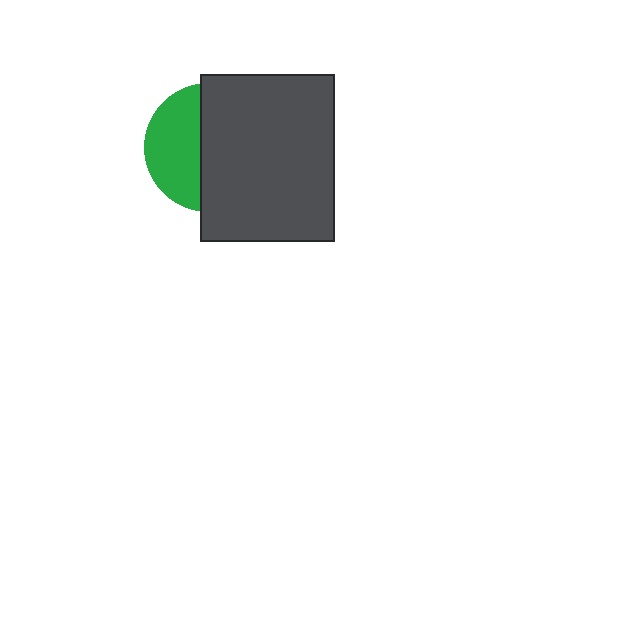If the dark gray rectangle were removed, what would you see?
You would see the complete green circle.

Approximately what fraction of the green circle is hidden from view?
Roughly 59% of the green circle is hidden behind the dark gray rectangle.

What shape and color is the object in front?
The object in front is a dark gray rectangle.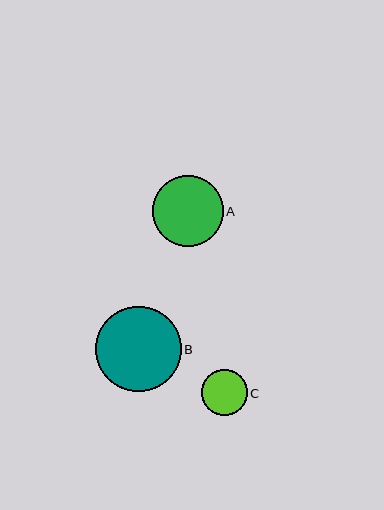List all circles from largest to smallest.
From largest to smallest: B, A, C.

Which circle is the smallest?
Circle C is the smallest with a size of approximately 46 pixels.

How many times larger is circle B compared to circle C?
Circle B is approximately 1.9 times the size of circle C.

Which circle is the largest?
Circle B is the largest with a size of approximately 86 pixels.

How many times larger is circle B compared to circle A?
Circle B is approximately 1.2 times the size of circle A.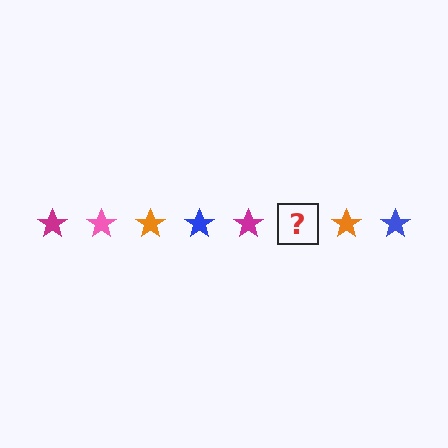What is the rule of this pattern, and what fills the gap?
The rule is that the pattern cycles through magenta, pink, orange, blue stars. The gap should be filled with a pink star.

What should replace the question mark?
The question mark should be replaced with a pink star.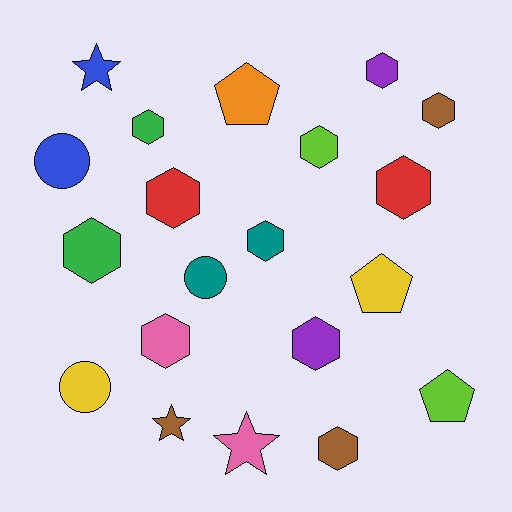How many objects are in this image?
There are 20 objects.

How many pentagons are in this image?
There are 3 pentagons.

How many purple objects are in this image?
There are 2 purple objects.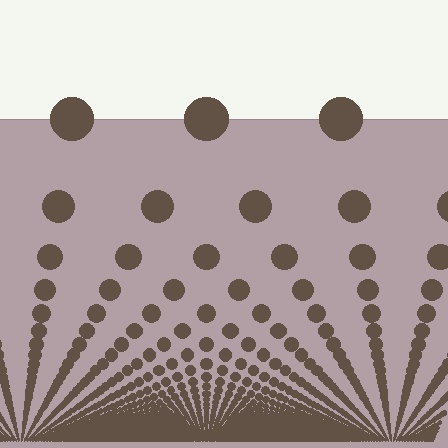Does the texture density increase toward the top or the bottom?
Density increases toward the bottom.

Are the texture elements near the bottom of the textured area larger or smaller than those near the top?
Smaller. The gradient is inverted — elements near the bottom are smaller and denser.